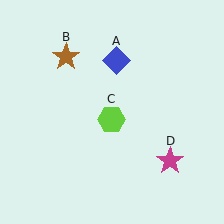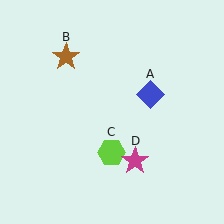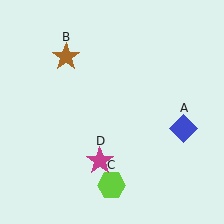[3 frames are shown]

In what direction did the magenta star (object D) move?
The magenta star (object D) moved left.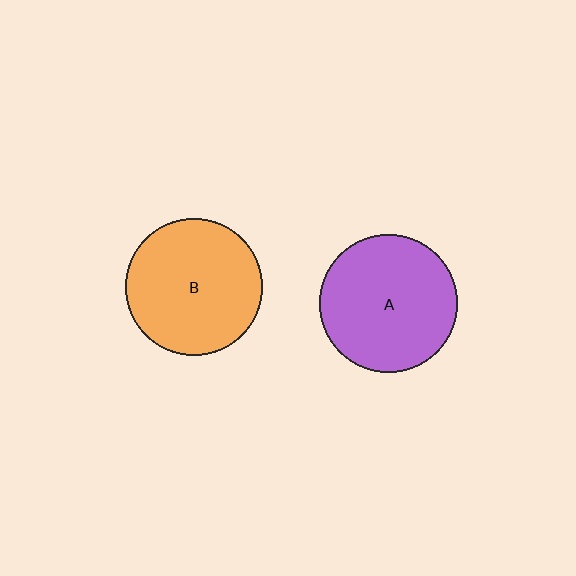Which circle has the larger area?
Circle A (purple).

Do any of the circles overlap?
No, none of the circles overlap.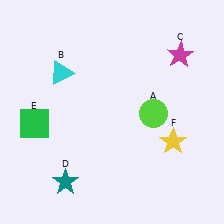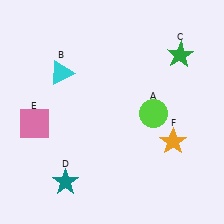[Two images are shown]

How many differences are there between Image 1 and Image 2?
There are 3 differences between the two images.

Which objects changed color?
C changed from magenta to green. E changed from green to pink. F changed from yellow to orange.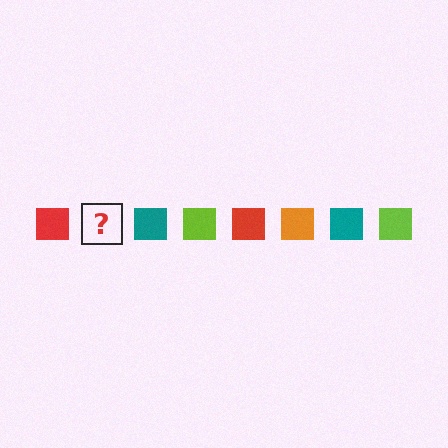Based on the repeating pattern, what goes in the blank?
The blank should be an orange square.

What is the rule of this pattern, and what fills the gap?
The rule is that the pattern cycles through red, orange, teal, lime squares. The gap should be filled with an orange square.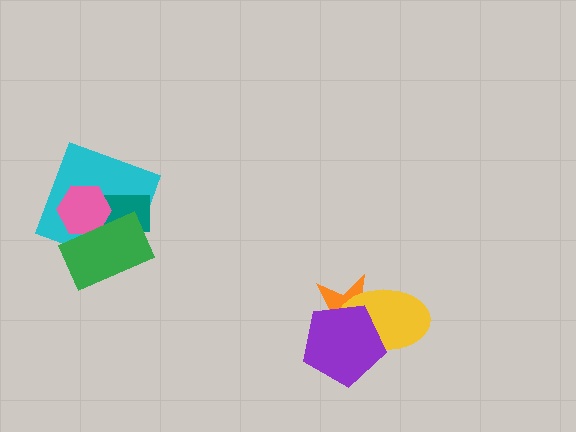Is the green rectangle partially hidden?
No, no other shape covers it.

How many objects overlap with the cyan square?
3 objects overlap with the cyan square.